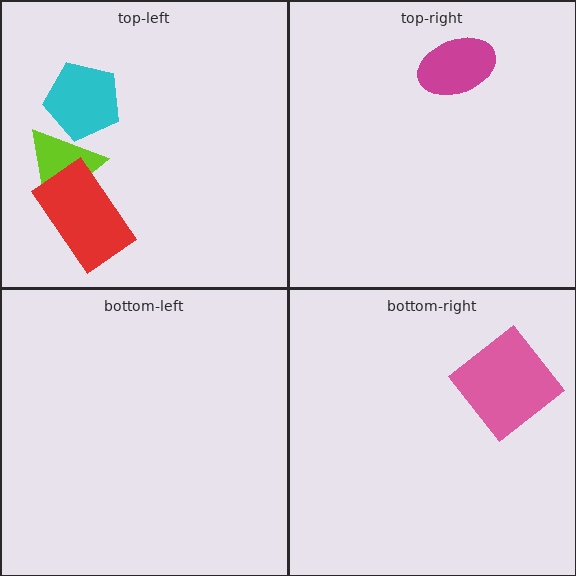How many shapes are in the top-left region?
3.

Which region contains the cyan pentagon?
The top-left region.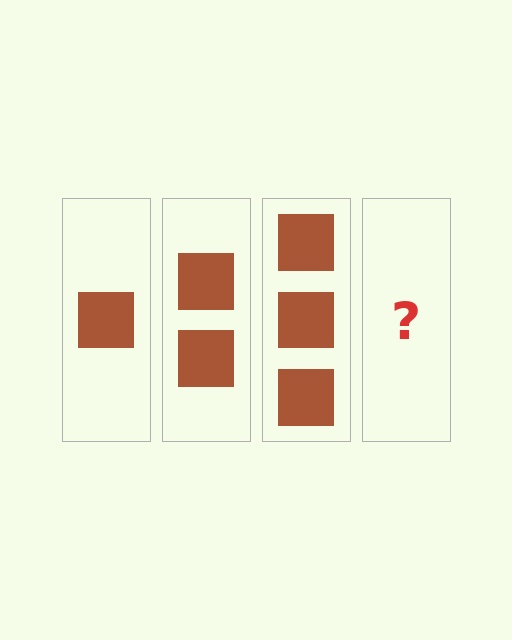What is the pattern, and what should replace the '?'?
The pattern is that each step adds one more square. The '?' should be 4 squares.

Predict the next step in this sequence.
The next step is 4 squares.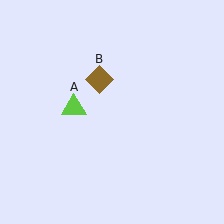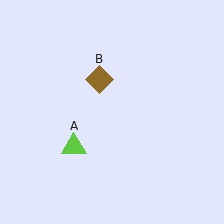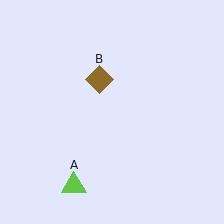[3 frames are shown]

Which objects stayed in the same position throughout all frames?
Brown diamond (object B) remained stationary.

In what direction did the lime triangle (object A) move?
The lime triangle (object A) moved down.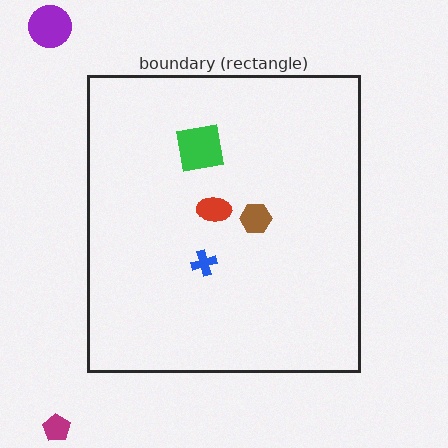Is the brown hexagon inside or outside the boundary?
Inside.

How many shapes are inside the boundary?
4 inside, 2 outside.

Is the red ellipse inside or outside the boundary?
Inside.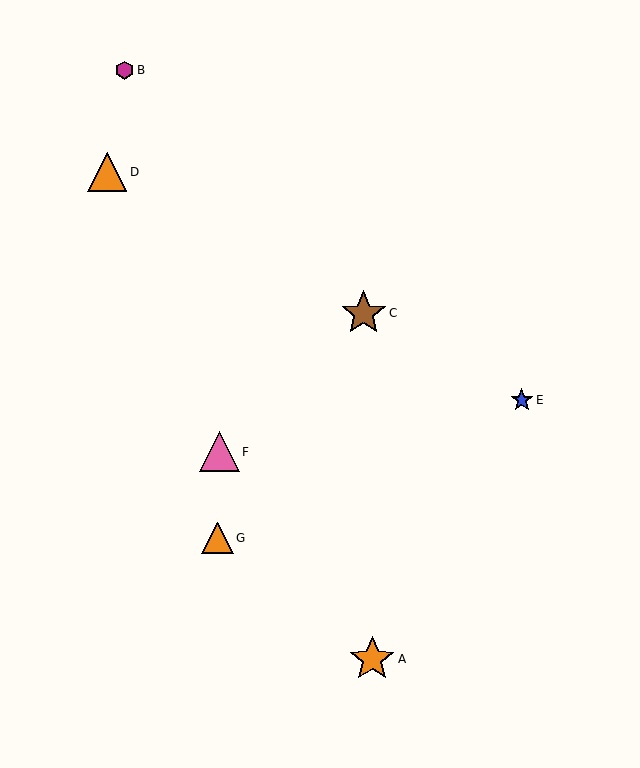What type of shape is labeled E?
Shape E is a blue star.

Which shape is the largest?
The orange star (labeled A) is the largest.